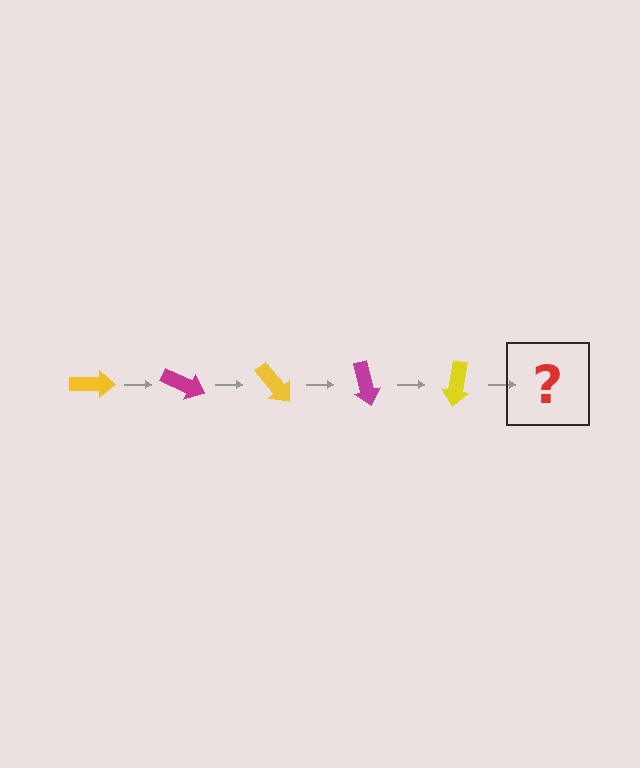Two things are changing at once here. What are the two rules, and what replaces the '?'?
The two rules are that it rotates 25 degrees each step and the color cycles through yellow and magenta. The '?' should be a magenta arrow, rotated 125 degrees from the start.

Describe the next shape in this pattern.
It should be a magenta arrow, rotated 125 degrees from the start.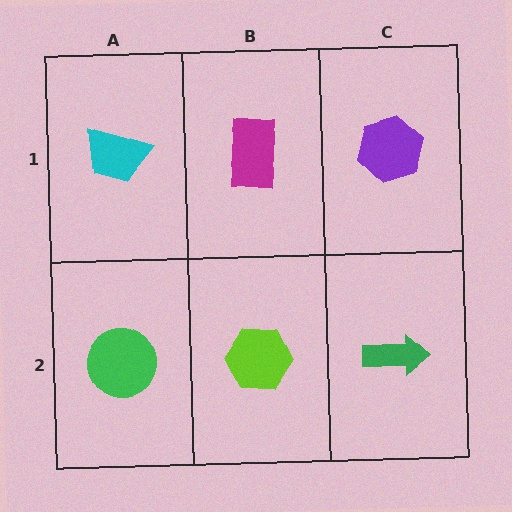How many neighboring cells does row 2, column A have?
2.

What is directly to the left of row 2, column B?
A green circle.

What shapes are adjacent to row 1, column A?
A green circle (row 2, column A), a magenta rectangle (row 1, column B).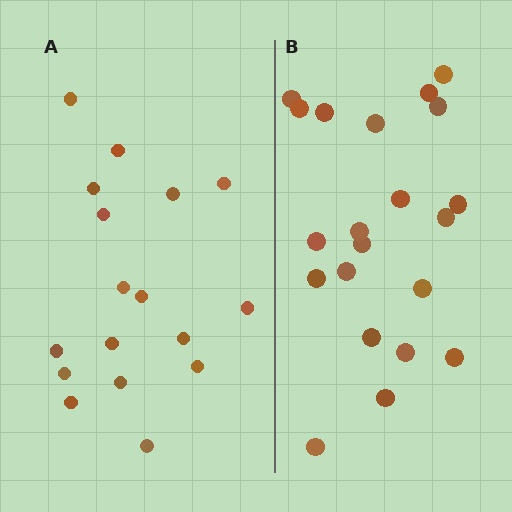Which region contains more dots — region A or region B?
Region B (the right region) has more dots.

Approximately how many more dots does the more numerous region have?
Region B has about 4 more dots than region A.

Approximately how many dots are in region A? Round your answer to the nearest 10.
About 20 dots. (The exact count is 17, which rounds to 20.)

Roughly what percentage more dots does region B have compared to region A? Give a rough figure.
About 25% more.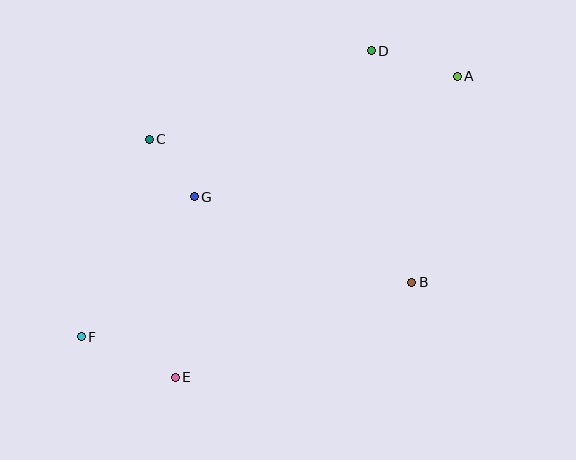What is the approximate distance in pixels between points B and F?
The distance between B and F is approximately 335 pixels.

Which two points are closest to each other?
Points C and G are closest to each other.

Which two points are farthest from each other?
Points A and F are farthest from each other.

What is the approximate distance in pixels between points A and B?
The distance between A and B is approximately 211 pixels.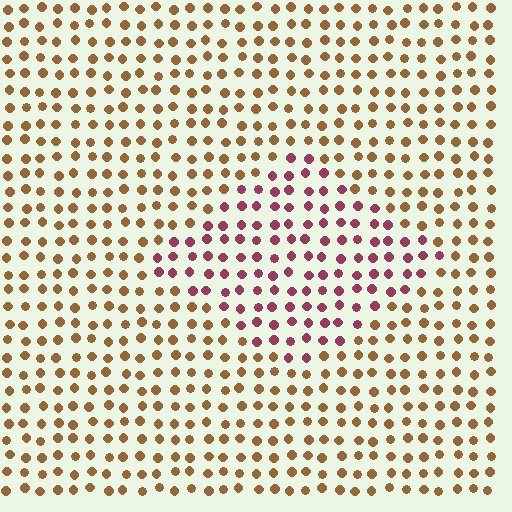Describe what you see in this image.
The image is filled with small brown elements in a uniform arrangement. A diamond-shaped region is visible where the elements are tinted to a slightly different hue, forming a subtle color boundary.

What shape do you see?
I see a diamond.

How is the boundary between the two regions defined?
The boundary is defined purely by a slight shift in hue (about 54 degrees). Spacing, size, and orientation are identical on both sides.